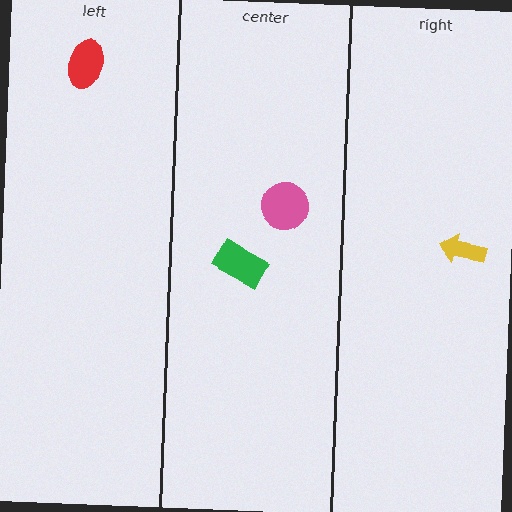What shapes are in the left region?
The red ellipse.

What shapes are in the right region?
The yellow arrow.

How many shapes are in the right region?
1.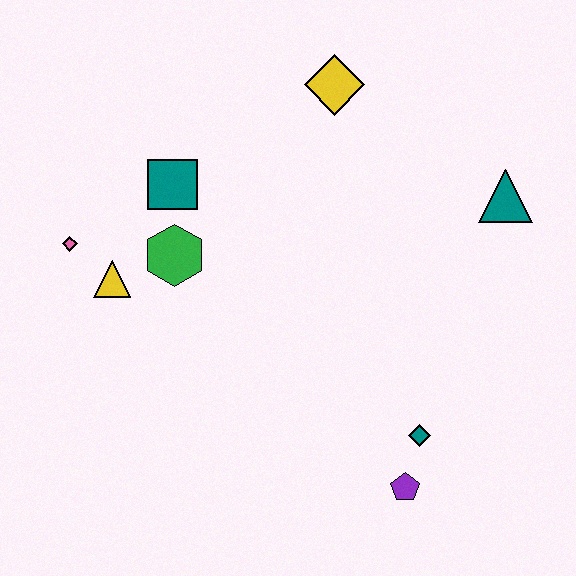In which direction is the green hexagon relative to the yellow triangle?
The green hexagon is to the right of the yellow triangle.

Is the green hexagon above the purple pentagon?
Yes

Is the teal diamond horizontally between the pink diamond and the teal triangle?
Yes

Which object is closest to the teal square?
The green hexagon is closest to the teal square.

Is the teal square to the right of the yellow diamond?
No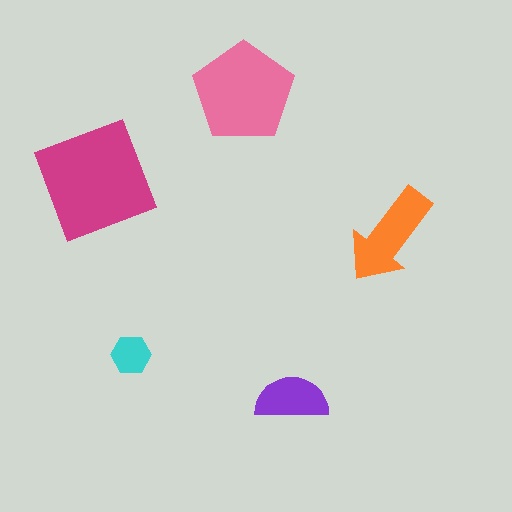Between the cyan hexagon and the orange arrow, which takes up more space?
The orange arrow.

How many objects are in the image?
There are 5 objects in the image.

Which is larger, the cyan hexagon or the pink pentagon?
The pink pentagon.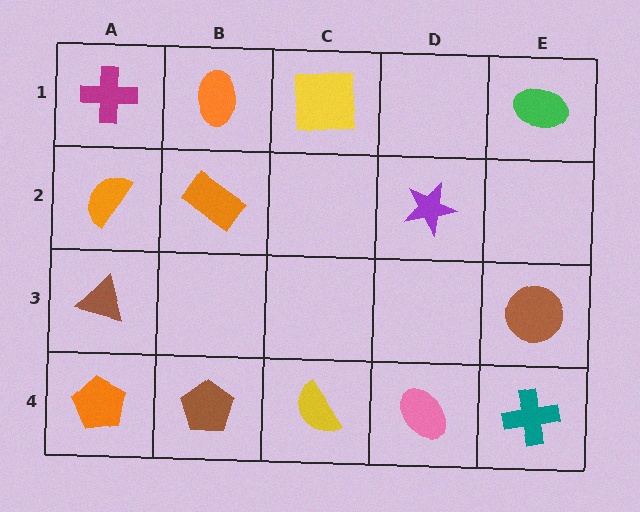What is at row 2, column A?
An orange semicircle.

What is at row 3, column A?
A brown triangle.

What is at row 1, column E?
A green ellipse.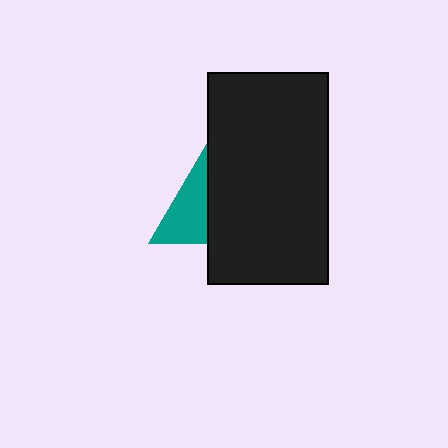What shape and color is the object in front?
The object in front is a black rectangle.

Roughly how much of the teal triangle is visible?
About half of it is visible (roughly 52%).